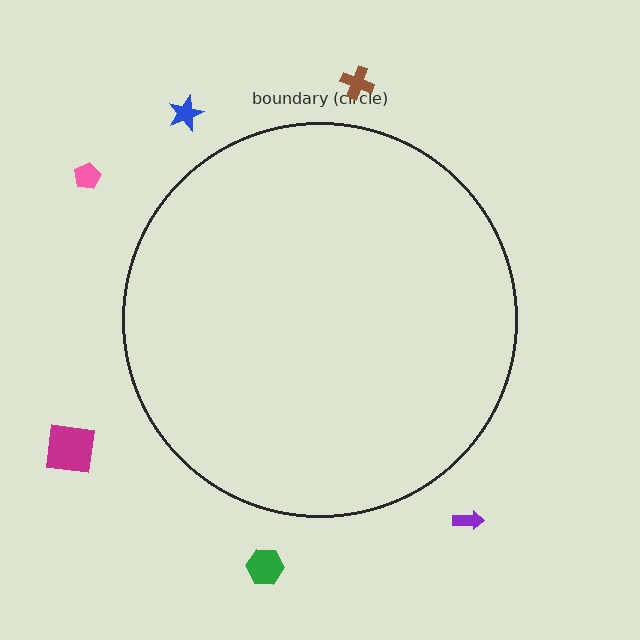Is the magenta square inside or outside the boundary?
Outside.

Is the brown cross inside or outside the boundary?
Outside.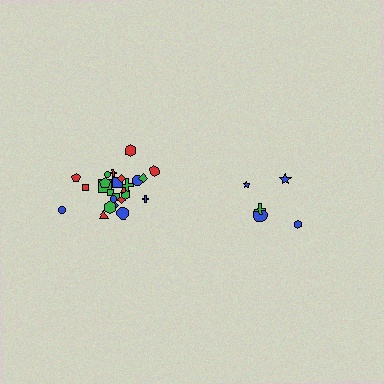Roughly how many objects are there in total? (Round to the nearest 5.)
Roughly 30 objects in total.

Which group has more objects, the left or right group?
The left group.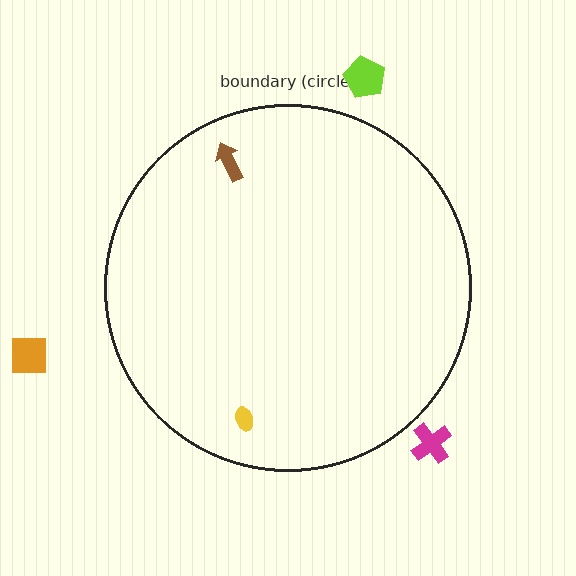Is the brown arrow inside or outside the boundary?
Inside.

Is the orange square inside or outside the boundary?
Outside.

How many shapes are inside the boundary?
2 inside, 3 outside.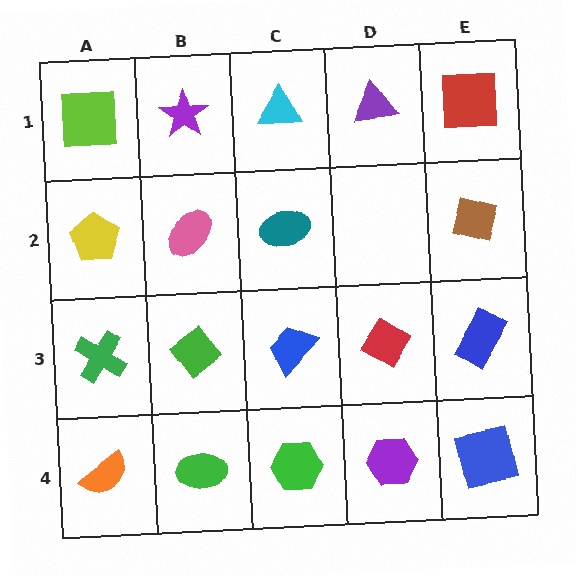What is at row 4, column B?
A green ellipse.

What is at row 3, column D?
A red diamond.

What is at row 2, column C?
A teal ellipse.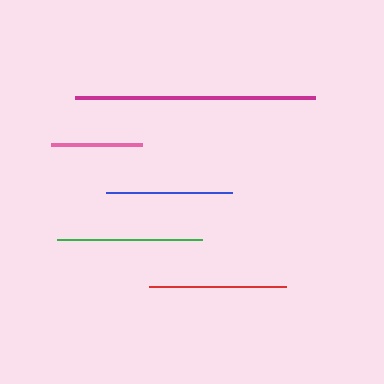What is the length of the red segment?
The red segment is approximately 137 pixels long.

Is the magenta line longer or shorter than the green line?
The magenta line is longer than the green line.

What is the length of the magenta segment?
The magenta segment is approximately 240 pixels long.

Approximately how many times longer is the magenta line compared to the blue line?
The magenta line is approximately 1.9 times the length of the blue line.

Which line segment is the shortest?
The pink line is the shortest at approximately 90 pixels.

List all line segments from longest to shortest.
From longest to shortest: magenta, green, red, blue, pink.